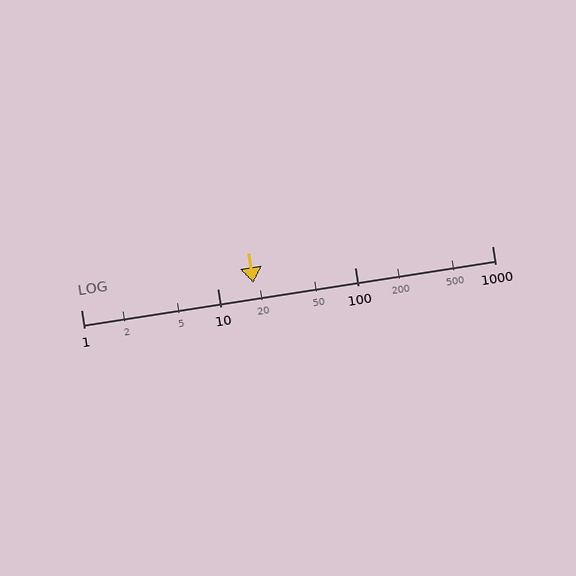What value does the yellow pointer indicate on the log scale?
The pointer indicates approximately 18.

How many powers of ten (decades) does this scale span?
The scale spans 3 decades, from 1 to 1000.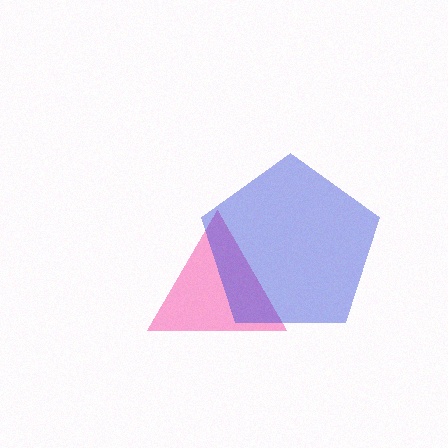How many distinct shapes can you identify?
There are 2 distinct shapes: a pink triangle, a blue pentagon.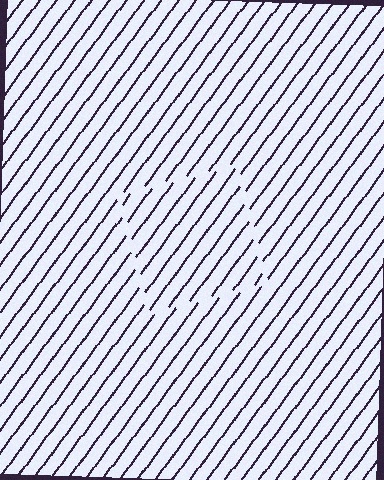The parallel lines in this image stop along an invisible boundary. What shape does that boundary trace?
An illusory square. The interior of the shape contains the same grating, shifted by half a period — the contour is defined by the phase discontinuity where line-ends from the inner and outer gratings abut.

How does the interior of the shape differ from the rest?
The interior of the shape contains the same grating, shifted by half a period — the contour is defined by the phase discontinuity where line-ends from the inner and outer gratings abut.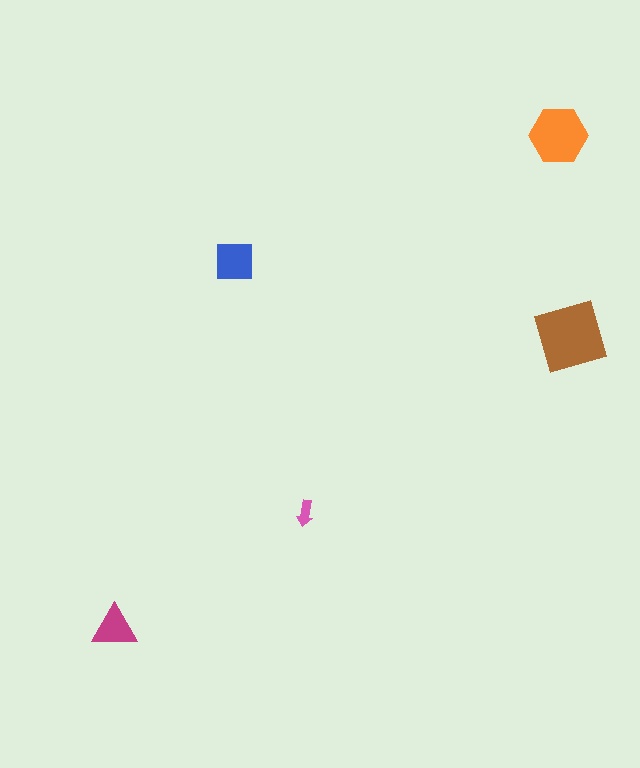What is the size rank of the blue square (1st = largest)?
3rd.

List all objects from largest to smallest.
The brown diamond, the orange hexagon, the blue square, the magenta triangle, the pink arrow.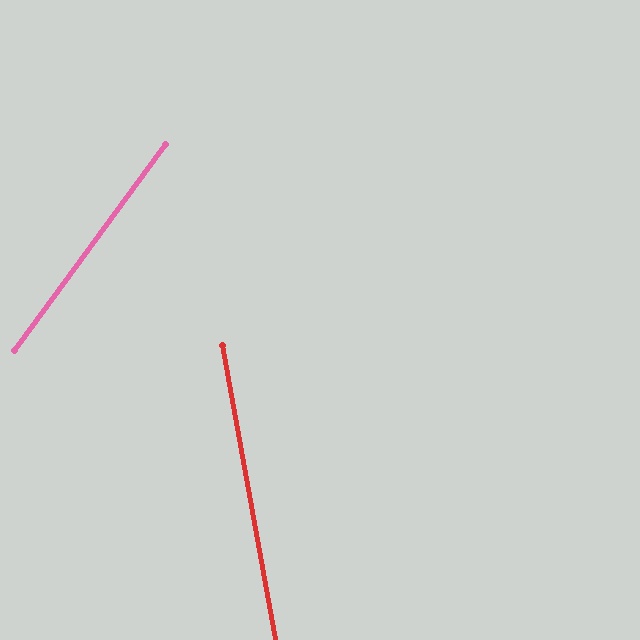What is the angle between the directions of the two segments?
Approximately 46 degrees.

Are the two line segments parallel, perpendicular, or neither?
Neither parallel nor perpendicular — they differ by about 46°.